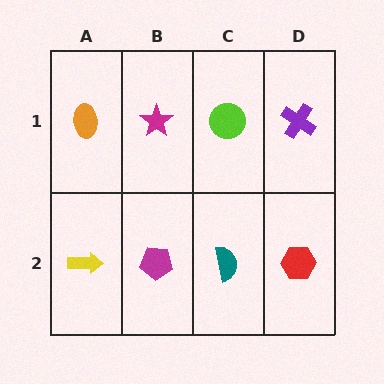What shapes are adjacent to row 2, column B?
A magenta star (row 1, column B), a yellow arrow (row 2, column A), a teal semicircle (row 2, column C).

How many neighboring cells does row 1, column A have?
2.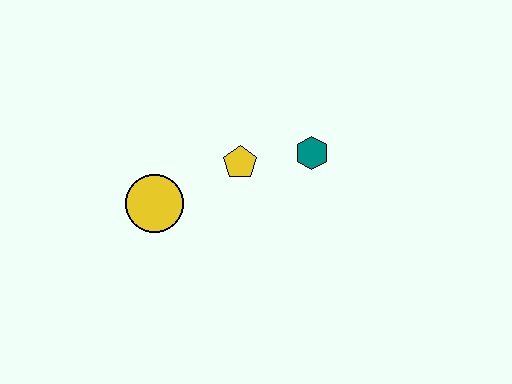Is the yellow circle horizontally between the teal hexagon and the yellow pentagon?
No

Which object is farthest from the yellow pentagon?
The yellow circle is farthest from the yellow pentagon.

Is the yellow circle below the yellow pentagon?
Yes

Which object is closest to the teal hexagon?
The yellow pentagon is closest to the teal hexagon.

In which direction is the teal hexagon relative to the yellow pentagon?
The teal hexagon is to the right of the yellow pentagon.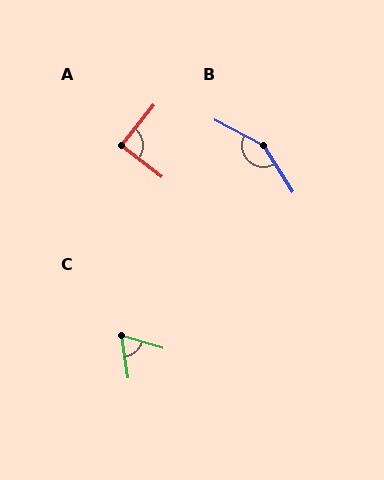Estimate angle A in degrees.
Approximately 89 degrees.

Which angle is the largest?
B, at approximately 150 degrees.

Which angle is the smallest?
C, at approximately 64 degrees.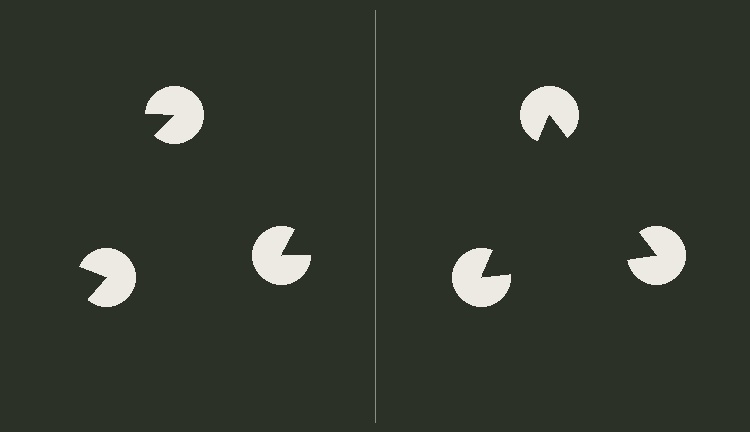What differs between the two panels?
The pac-man discs are positioned identically on both sides; only the wedge orientations differ. On the right they align to a triangle; on the left they are misaligned.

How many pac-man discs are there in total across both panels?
6 — 3 on each side.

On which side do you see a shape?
An illusory triangle appears on the right side. On the left side the wedge cuts are rotated, so no coherent shape forms.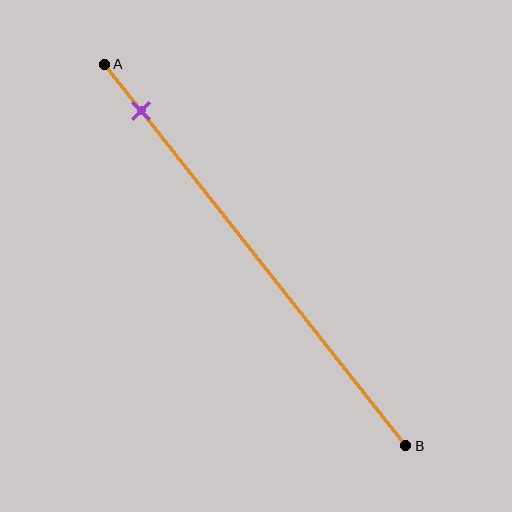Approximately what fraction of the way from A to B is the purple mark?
The purple mark is approximately 10% of the way from A to B.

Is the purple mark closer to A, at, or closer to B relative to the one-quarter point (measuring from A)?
The purple mark is closer to point A than the one-quarter point of segment AB.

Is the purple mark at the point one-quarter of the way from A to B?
No, the mark is at about 10% from A, not at the 25% one-quarter point.